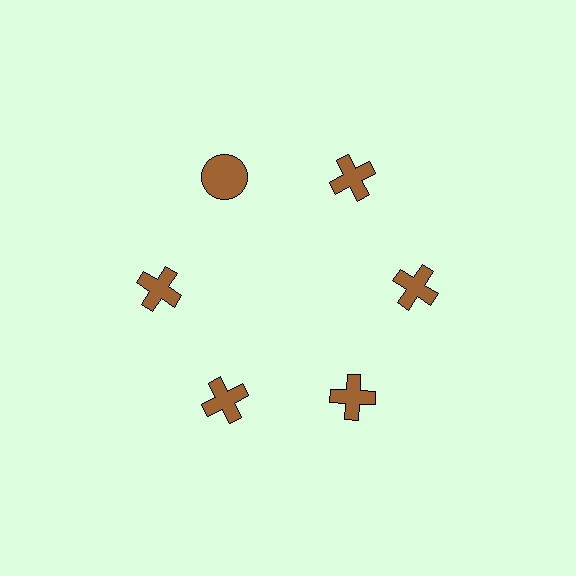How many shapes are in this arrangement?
There are 6 shapes arranged in a ring pattern.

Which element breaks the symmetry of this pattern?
The brown circle at roughly the 11 o'clock position breaks the symmetry. All other shapes are brown crosses.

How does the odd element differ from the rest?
It has a different shape: circle instead of cross.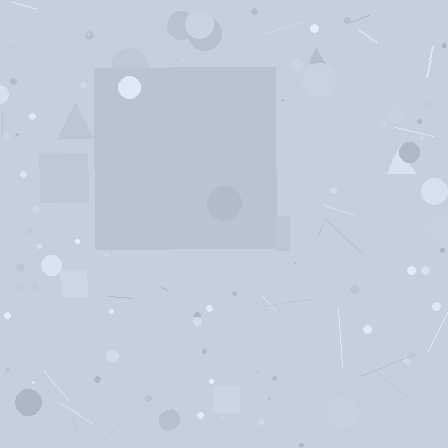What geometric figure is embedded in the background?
A square is embedded in the background.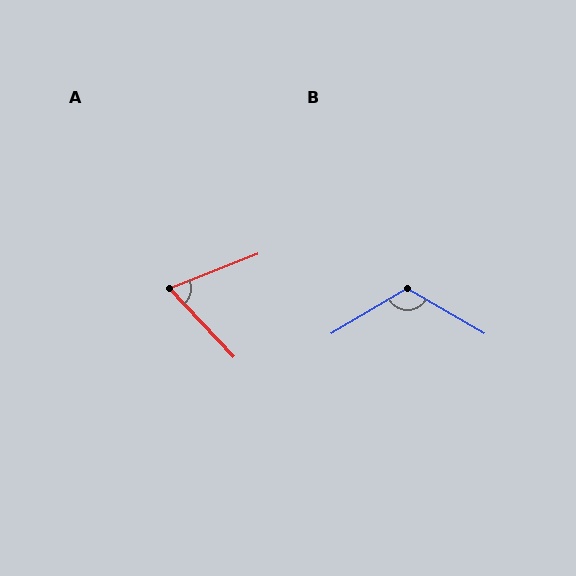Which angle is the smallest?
A, at approximately 68 degrees.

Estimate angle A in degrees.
Approximately 68 degrees.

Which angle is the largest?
B, at approximately 119 degrees.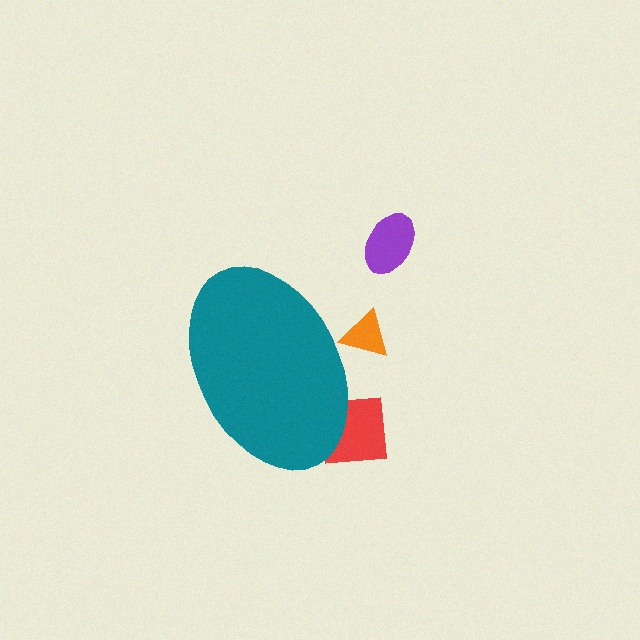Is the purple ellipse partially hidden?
No, the purple ellipse is fully visible.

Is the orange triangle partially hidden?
Yes, the orange triangle is partially hidden behind the teal ellipse.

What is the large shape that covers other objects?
A teal ellipse.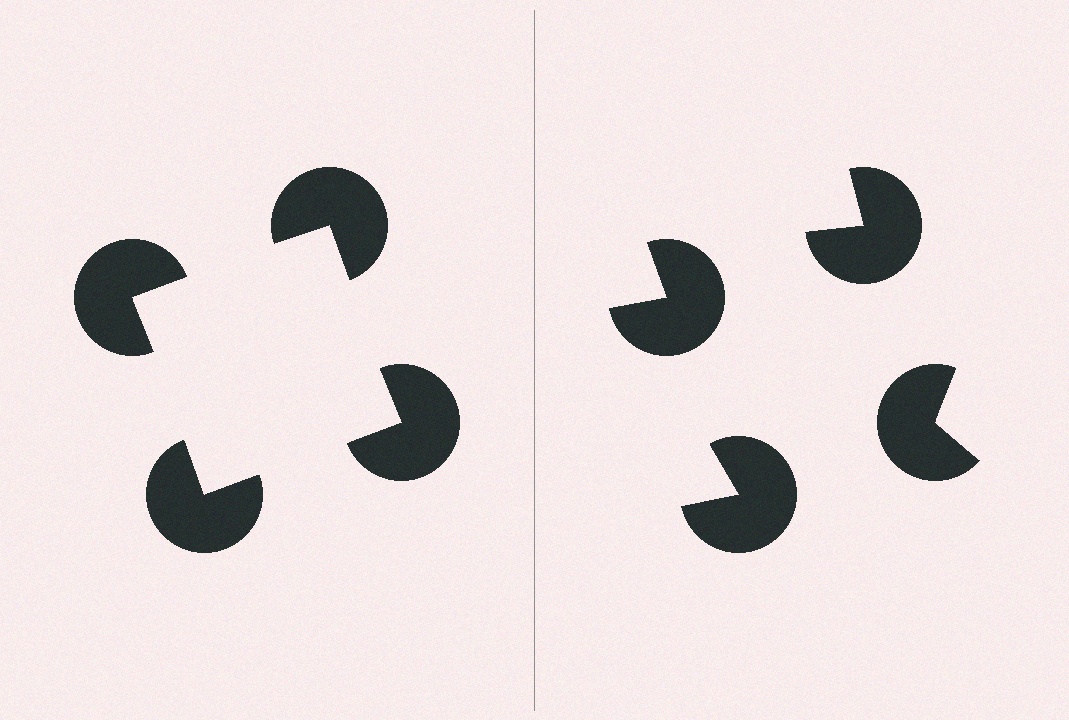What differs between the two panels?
The pac-man discs are positioned identically on both sides; only the wedge orientations differ. On the left they align to a square; on the right they are misaligned.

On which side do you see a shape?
An illusory square appears on the left side. On the right side the wedge cuts are rotated, so no coherent shape forms.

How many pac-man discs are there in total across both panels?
8 — 4 on each side.